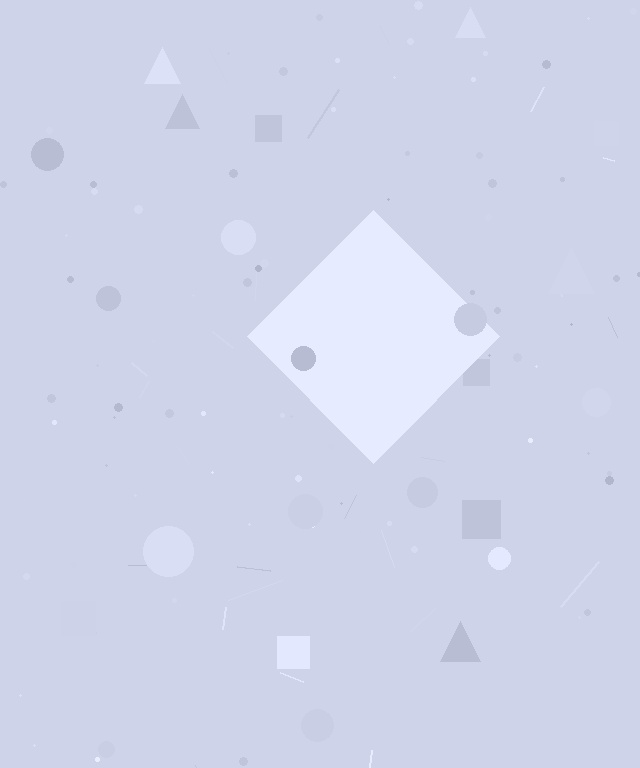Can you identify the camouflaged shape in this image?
The camouflaged shape is a diamond.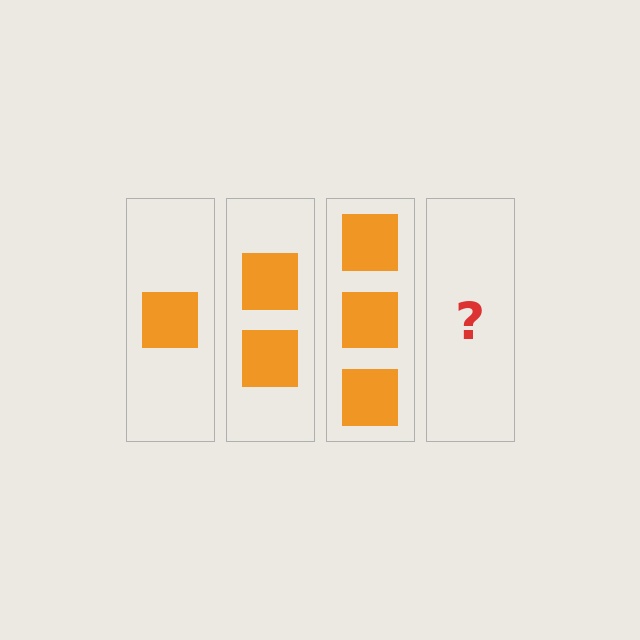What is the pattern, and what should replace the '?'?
The pattern is that each step adds one more square. The '?' should be 4 squares.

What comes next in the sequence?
The next element should be 4 squares.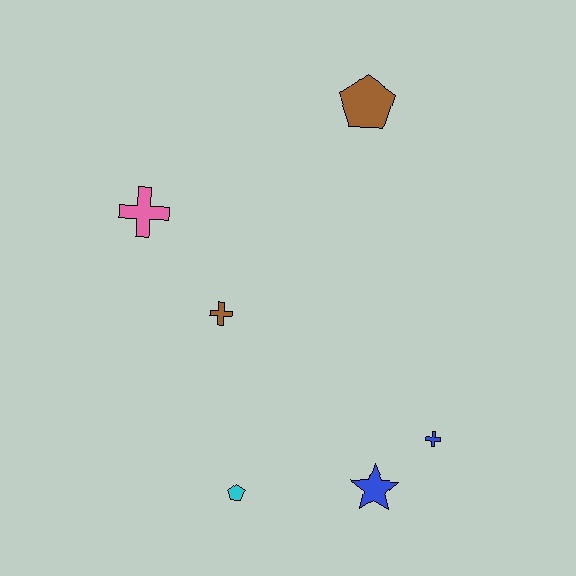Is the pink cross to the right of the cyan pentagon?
No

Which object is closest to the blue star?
The blue cross is closest to the blue star.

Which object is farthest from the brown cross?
The brown pentagon is farthest from the brown cross.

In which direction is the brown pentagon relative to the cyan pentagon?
The brown pentagon is above the cyan pentagon.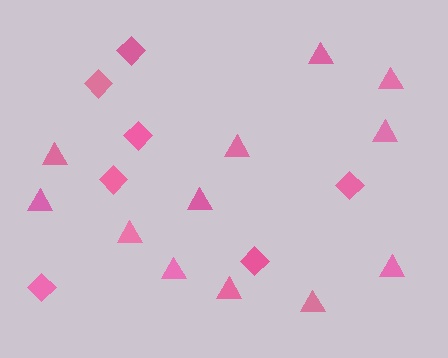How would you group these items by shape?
There are 2 groups: one group of diamonds (7) and one group of triangles (12).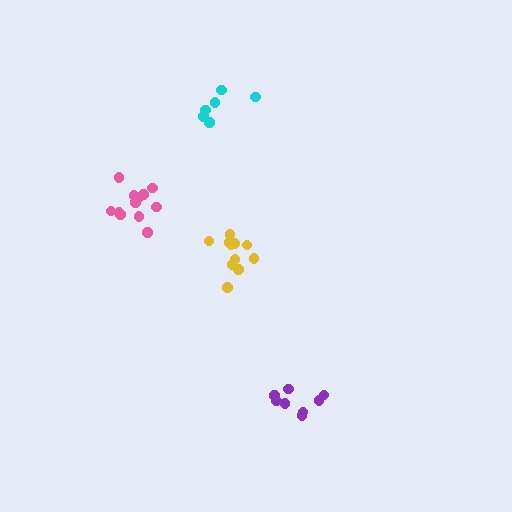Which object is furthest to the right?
The purple cluster is rightmost.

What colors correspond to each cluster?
The clusters are colored: pink, cyan, yellow, purple.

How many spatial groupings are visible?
There are 4 spatial groupings.